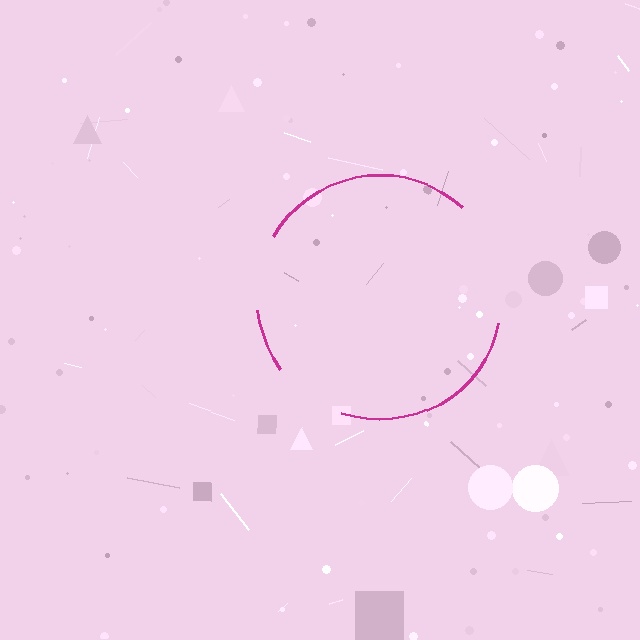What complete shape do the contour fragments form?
The contour fragments form a circle.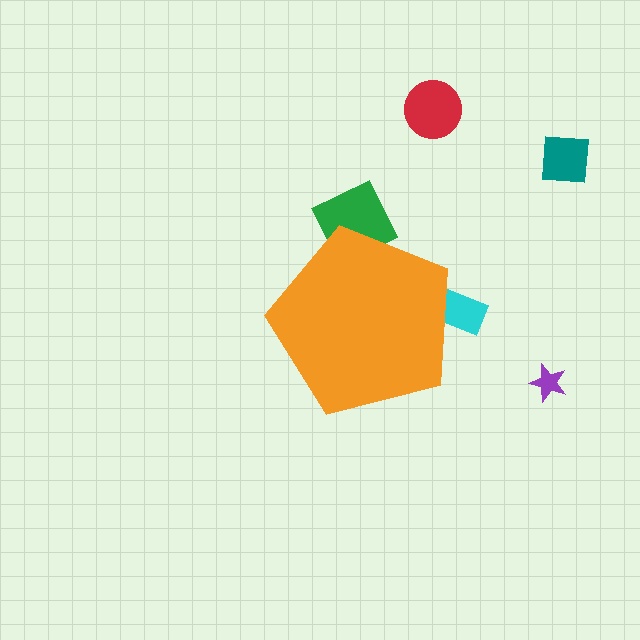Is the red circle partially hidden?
No, the red circle is fully visible.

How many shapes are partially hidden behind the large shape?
2 shapes are partially hidden.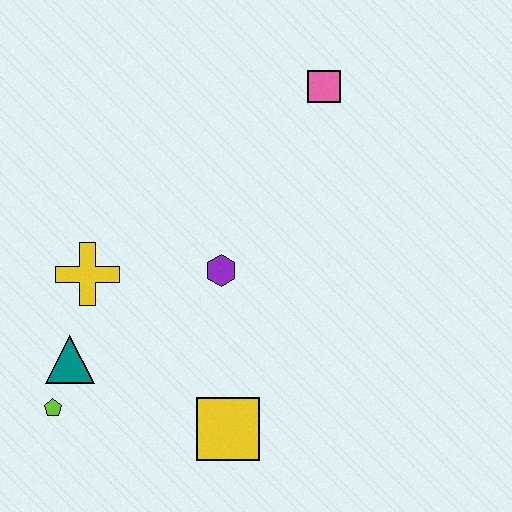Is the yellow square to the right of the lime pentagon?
Yes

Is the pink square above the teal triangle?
Yes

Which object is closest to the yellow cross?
The teal triangle is closest to the yellow cross.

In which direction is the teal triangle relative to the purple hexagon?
The teal triangle is to the left of the purple hexagon.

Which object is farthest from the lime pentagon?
The pink square is farthest from the lime pentagon.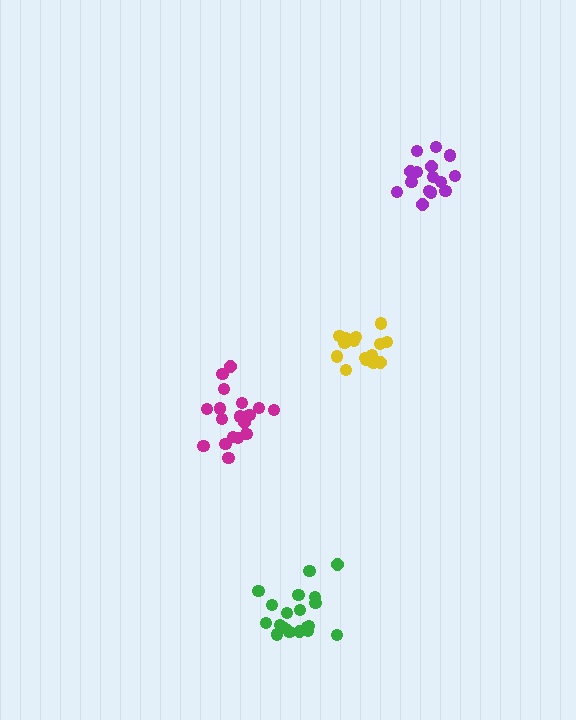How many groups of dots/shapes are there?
There are 4 groups.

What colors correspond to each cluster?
The clusters are colored: yellow, magenta, green, purple.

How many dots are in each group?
Group 1: 15 dots, Group 2: 19 dots, Group 3: 20 dots, Group 4: 15 dots (69 total).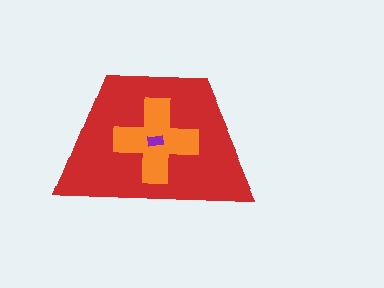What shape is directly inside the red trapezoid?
The orange cross.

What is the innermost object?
The purple rectangle.